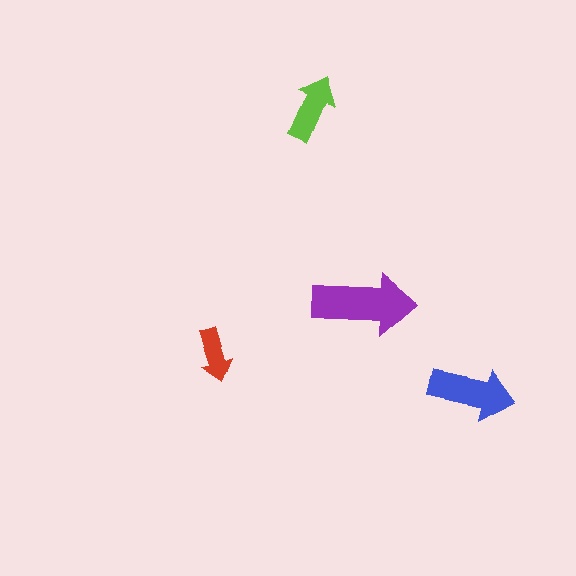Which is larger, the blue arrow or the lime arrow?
The blue one.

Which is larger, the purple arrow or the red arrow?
The purple one.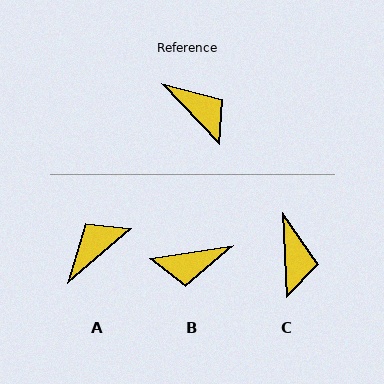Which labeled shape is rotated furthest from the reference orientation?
B, about 125 degrees away.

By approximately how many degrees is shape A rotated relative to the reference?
Approximately 87 degrees counter-clockwise.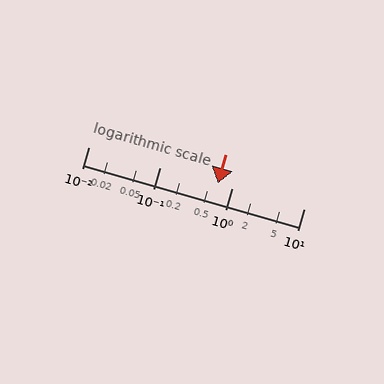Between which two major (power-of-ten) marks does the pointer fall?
The pointer is between 0.1 and 1.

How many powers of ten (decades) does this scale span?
The scale spans 3 decades, from 0.01 to 10.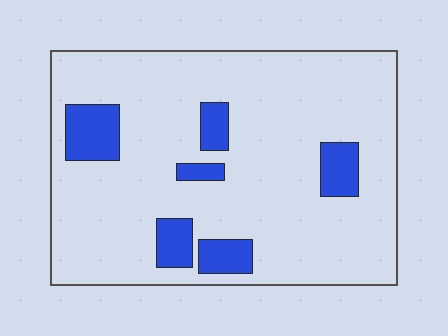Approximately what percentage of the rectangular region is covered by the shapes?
Approximately 15%.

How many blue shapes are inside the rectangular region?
6.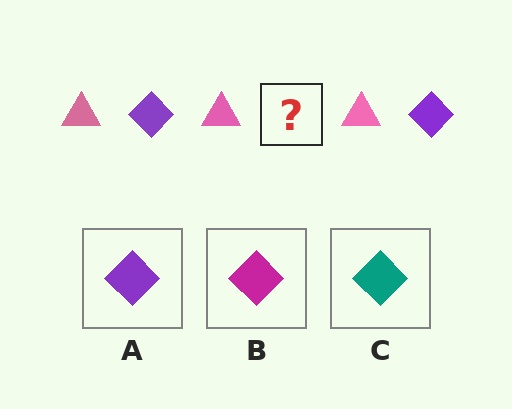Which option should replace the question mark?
Option A.